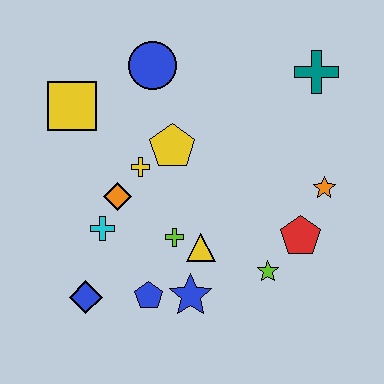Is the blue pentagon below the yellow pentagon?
Yes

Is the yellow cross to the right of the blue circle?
No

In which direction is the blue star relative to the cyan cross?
The blue star is to the right of the cyan cross.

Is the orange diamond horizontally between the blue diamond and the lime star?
Yes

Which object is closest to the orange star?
The red pentagon is closest to the orange star.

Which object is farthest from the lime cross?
The teal cross is farthest from the lime cross.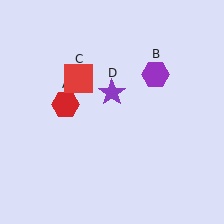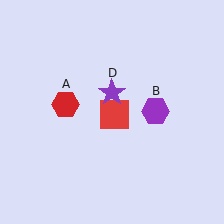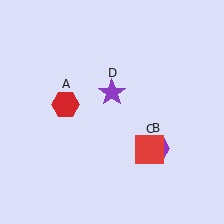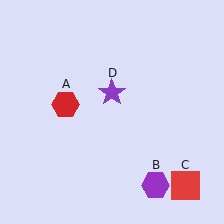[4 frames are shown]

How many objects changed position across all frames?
2 objects changed position: purple hexagon (object B), red square (object C).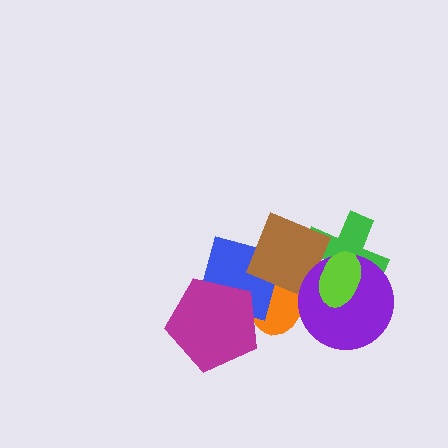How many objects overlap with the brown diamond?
5 objects overlap with the brown diamond.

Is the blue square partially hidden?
Yes, it is partially covered by another shape.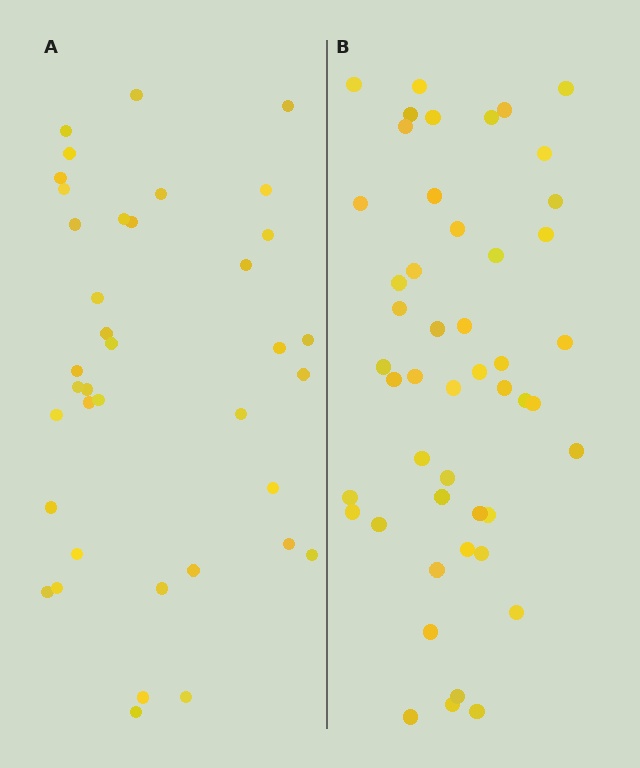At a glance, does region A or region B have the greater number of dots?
Region B (the right region) has more dots.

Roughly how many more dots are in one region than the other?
Region B has roughly 10 or so more dots than region A.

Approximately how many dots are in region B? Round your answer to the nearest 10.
About 50 dots. (The exact count is 48, which rounds to 50.)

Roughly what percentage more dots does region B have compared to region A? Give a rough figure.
About 25% more.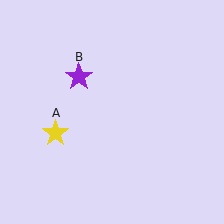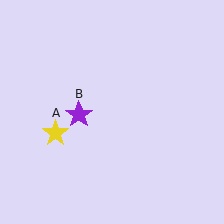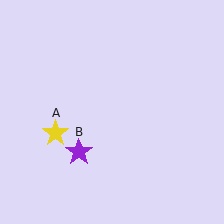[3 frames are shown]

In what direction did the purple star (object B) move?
The purple star (object B) moved down.